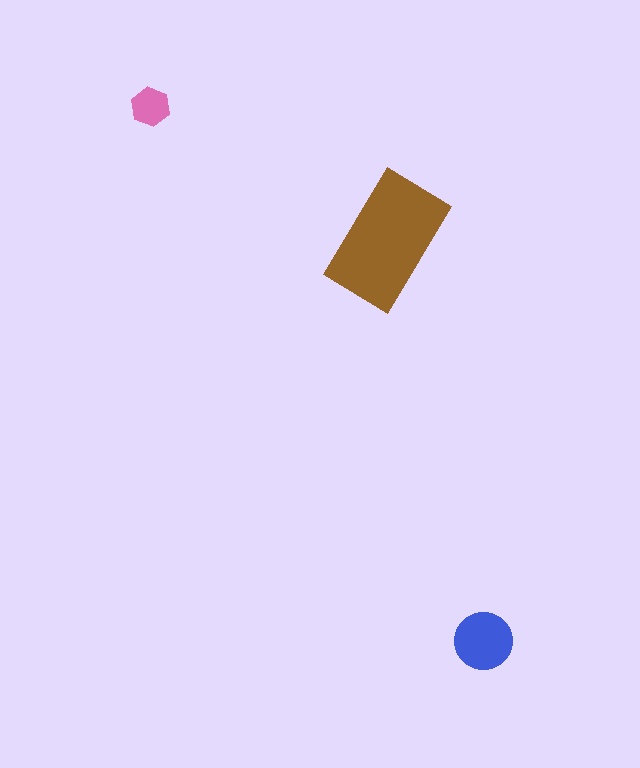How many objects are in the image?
There are 3 objects in the image.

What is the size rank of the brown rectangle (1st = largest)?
1st.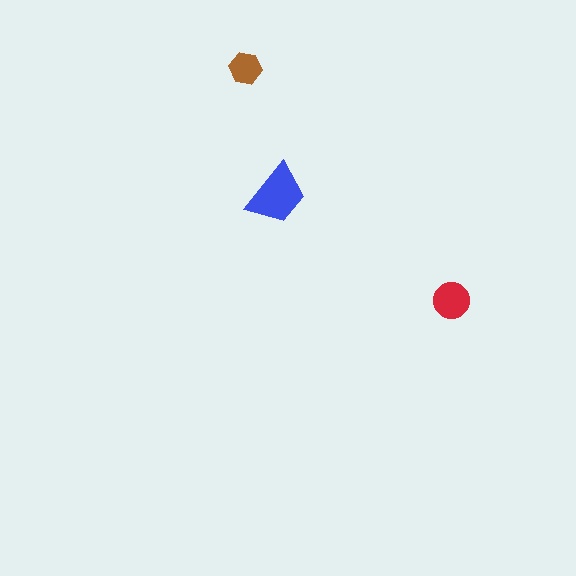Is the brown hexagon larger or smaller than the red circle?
Smaller.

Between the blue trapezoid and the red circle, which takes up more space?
The blue trapezoid.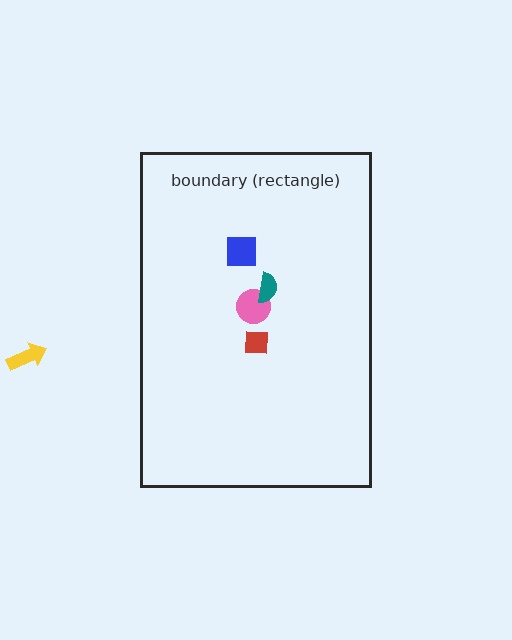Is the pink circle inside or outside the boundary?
Inside.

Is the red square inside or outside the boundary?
Inside.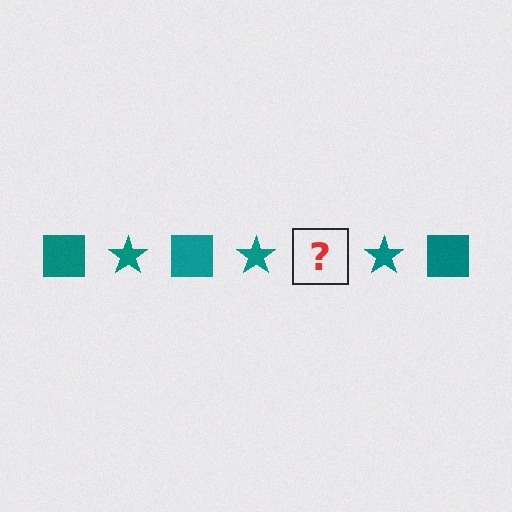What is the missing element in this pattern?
The missing element is a teal square.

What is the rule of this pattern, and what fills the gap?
The rule is that the pattern cycles through square, star shapes in teal. The gap should be filled with a teal square.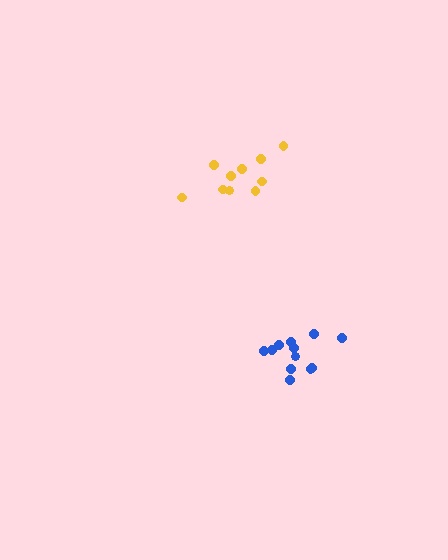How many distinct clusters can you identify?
There are 2 distinct clusters.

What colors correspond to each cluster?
The clusters are colored: blue, yellow.